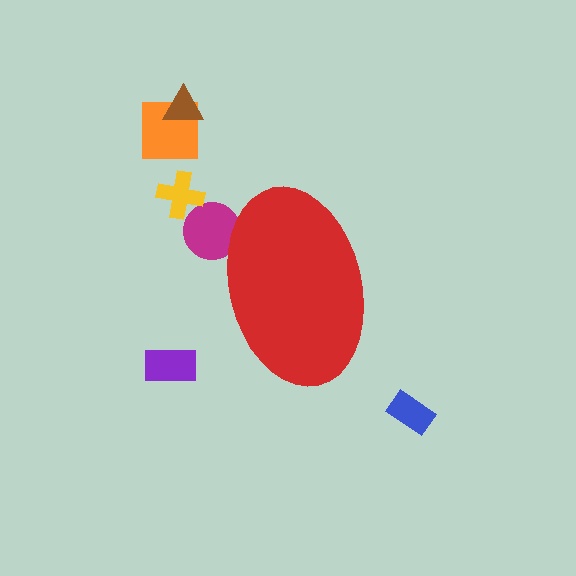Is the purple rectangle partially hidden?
No, the purple rectangle is fully visible.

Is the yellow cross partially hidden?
No, the yellow cross is fully visible.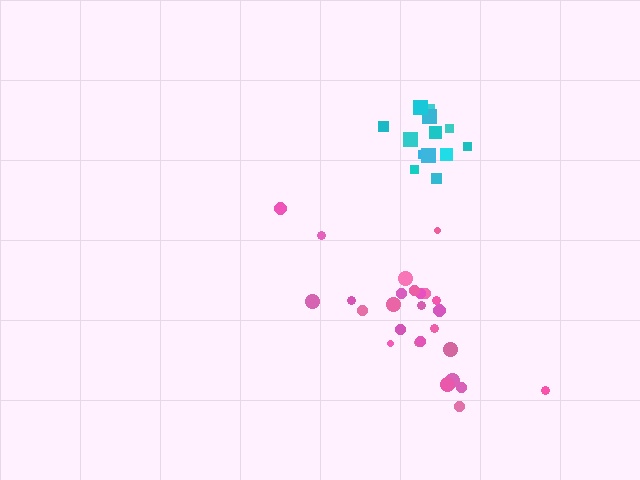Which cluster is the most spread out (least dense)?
Pink.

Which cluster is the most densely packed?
Cyan.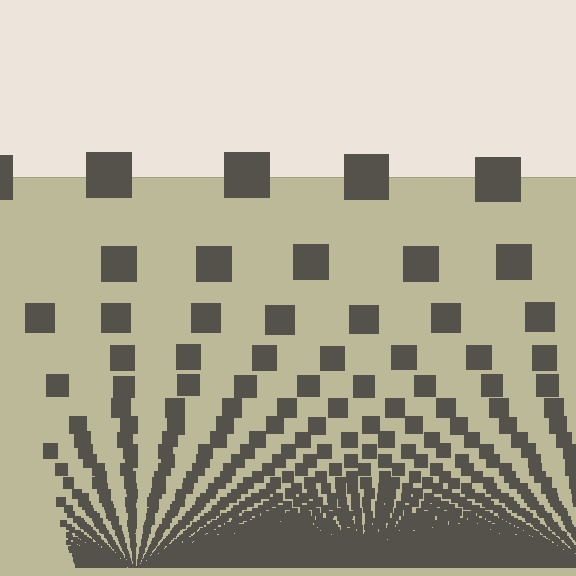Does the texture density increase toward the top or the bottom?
Density increases toward the bottom.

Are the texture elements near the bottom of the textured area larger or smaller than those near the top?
Smaller. The gradient is inverted — elements near the bottom are smaller and denser.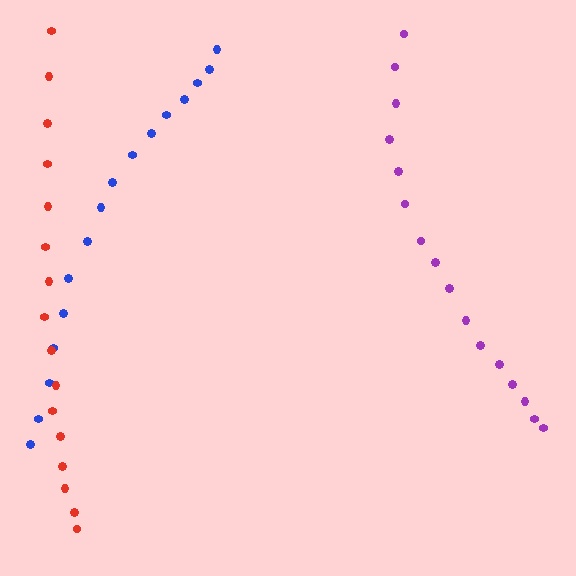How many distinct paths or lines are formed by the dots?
There are 3 distinct paths.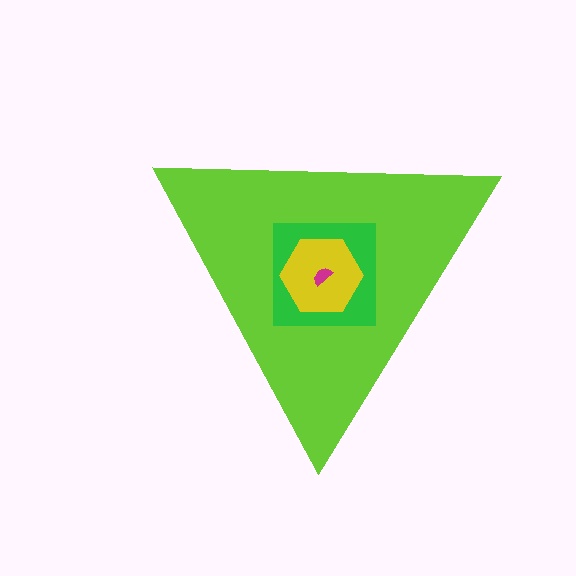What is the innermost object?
The magenta semicircle.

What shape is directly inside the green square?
The yellow hexagon.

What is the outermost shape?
The lime triangle.